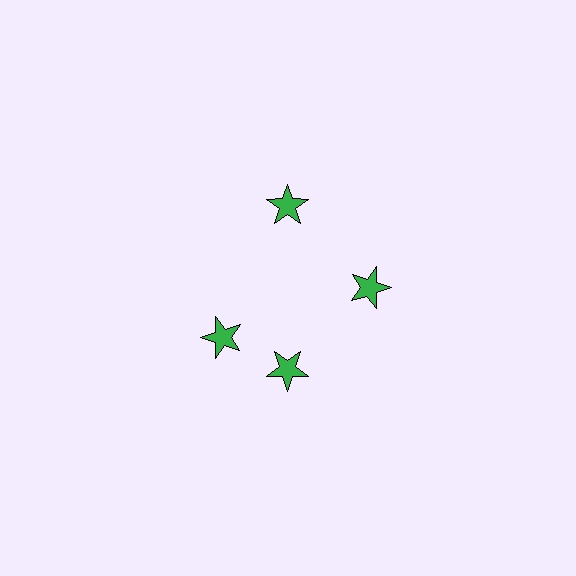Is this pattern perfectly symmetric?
No. The 4 green stars are arranged in a ring, but one element near the 9 o'clock position is rotated out of alignment along the ring, breaking the 4-fold rotational symmetry.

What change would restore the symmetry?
The symmetry would be restored by rotating it back into even spacing with its neighbors so that all 4 stars sit at equal angles and equal distance from the center.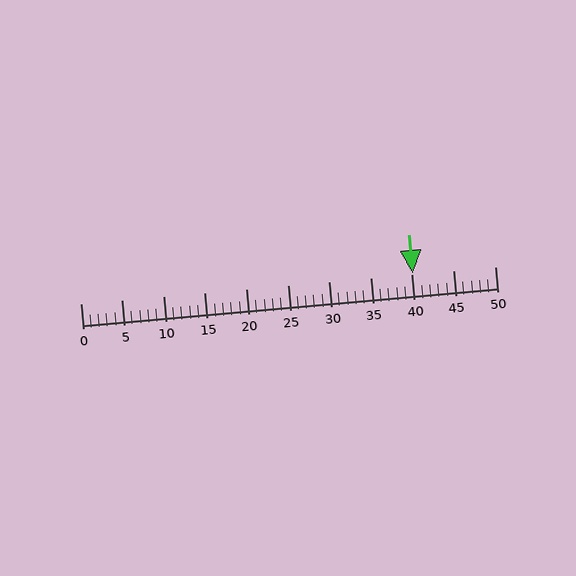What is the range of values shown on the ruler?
The ruler shows values from 0 to 50.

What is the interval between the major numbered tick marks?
The major tick marks are spaced 5 units apart.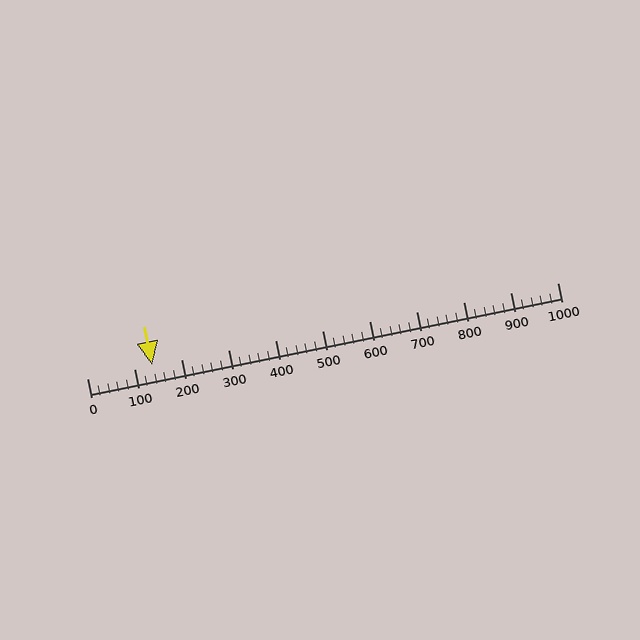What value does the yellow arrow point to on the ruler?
The yellow arrow points to approximately 138.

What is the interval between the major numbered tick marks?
The major tick marks are spaced 100 units apart.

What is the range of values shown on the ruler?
The ruler shows values from 0 to 1000.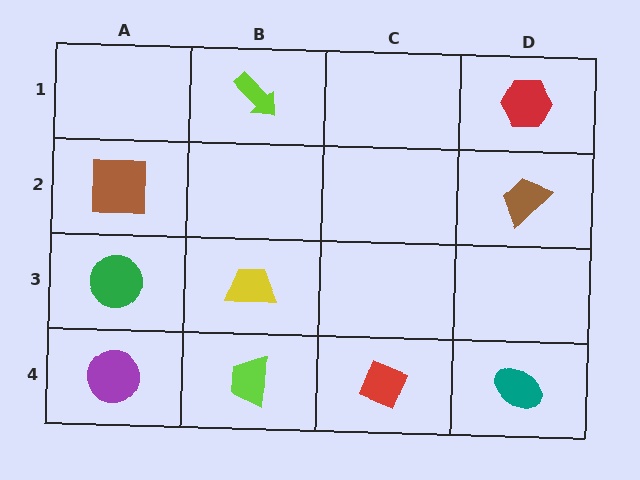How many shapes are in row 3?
2 shapes.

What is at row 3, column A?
A green circle.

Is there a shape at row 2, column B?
No, that cell is empty.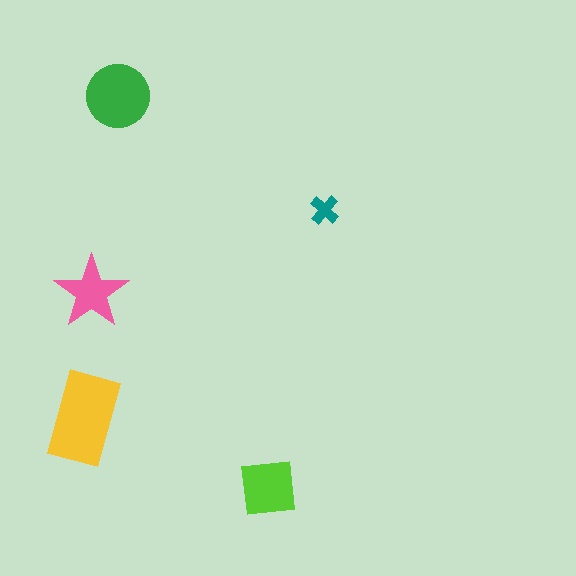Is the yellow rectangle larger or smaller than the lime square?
Larger.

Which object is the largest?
The yellow rectangle.